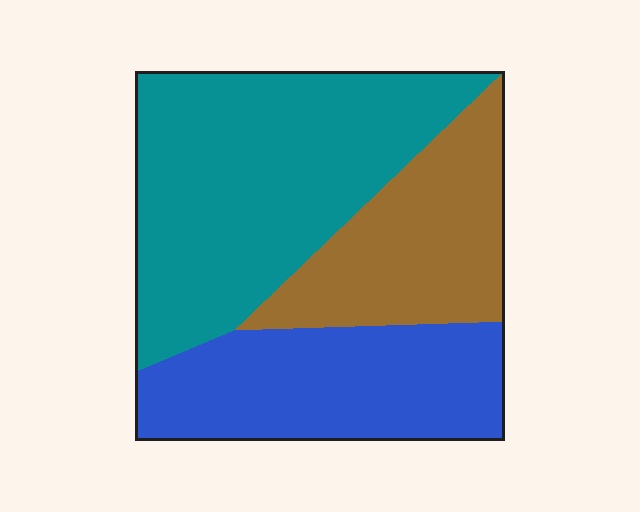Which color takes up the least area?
Brown, at roughly 25%.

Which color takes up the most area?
Teal, at roughly 45%.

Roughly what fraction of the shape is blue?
Blue covers about 30% of the shape.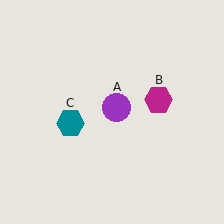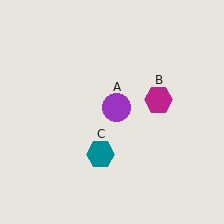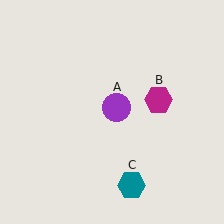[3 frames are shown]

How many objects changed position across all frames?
1 object changed position: teal hexagon (object C).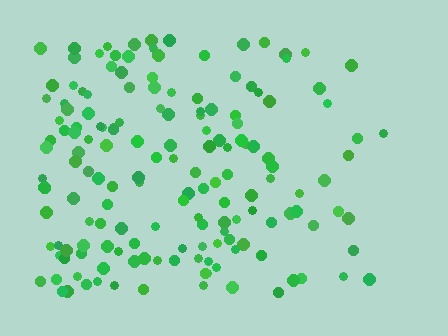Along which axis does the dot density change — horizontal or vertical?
Horizontal.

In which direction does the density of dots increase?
From right to left, with the left side densest.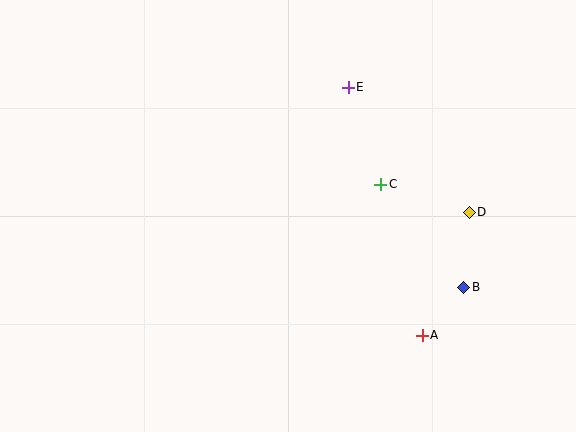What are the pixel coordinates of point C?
Point C is at (381, 184).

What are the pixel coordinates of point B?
Point B is at (464, 287).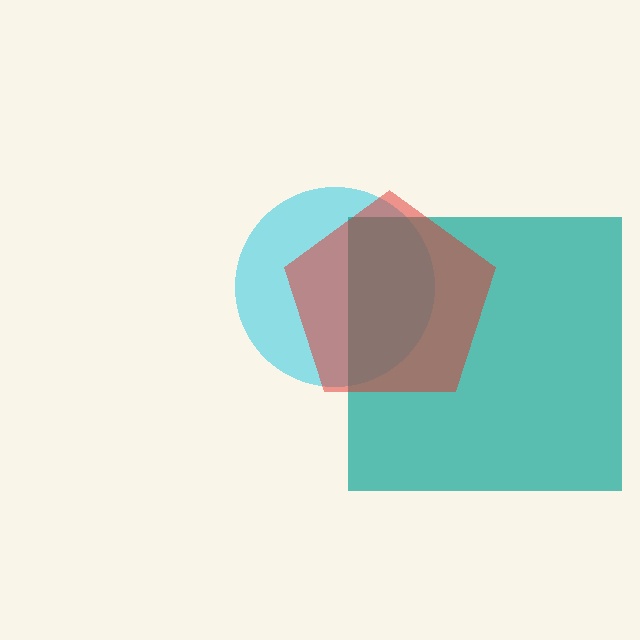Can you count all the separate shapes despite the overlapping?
Yes, there are 3 separate shapes.